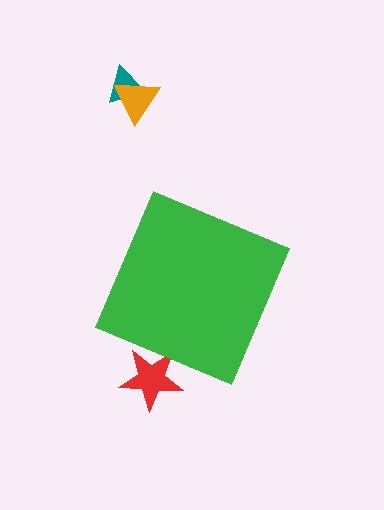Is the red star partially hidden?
Yes, the red star is partially hidden behind the green diamond.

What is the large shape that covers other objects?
A green diamond.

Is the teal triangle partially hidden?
No, the teal triangle is fully visible.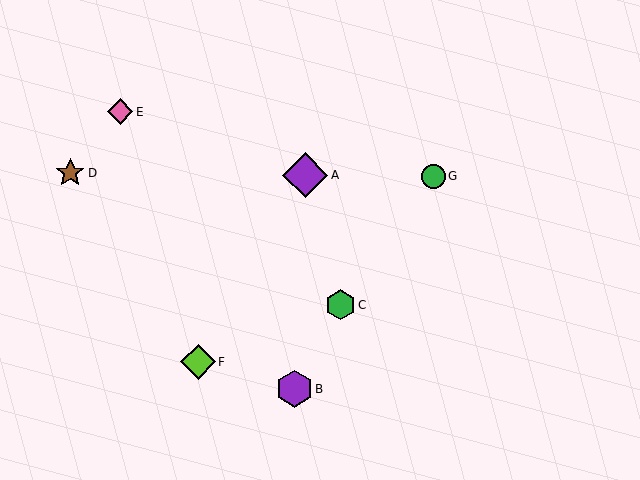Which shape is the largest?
The purple diamond (labeled A) is the largest.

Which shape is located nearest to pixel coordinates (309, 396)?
The purple hexagon (labeled B) at (294, 389) is nearest to that location.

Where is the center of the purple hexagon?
The center of the purple hexagon is at (294, 389).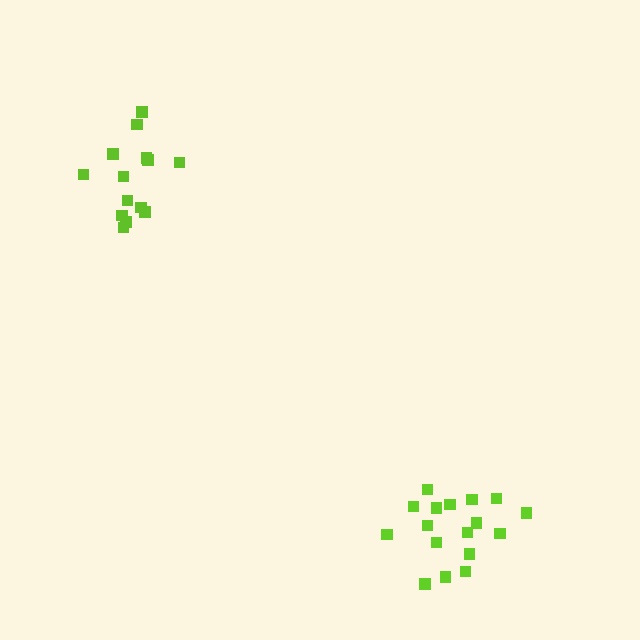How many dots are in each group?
Group 1: 14 dots, Group 2: 17 dots (31 total).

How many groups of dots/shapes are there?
There are 2 groups.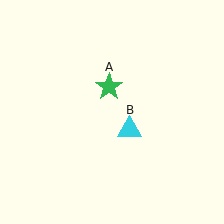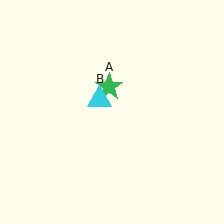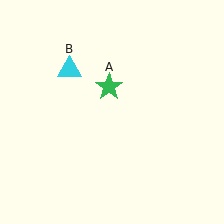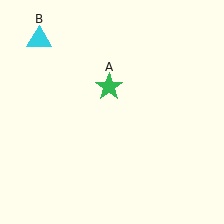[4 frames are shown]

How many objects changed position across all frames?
1 object changed position: cyan triangle (object B).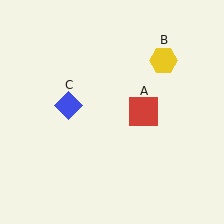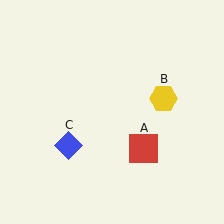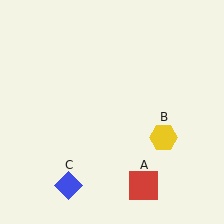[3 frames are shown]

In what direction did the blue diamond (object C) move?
The blue diamond (object C) moved down.